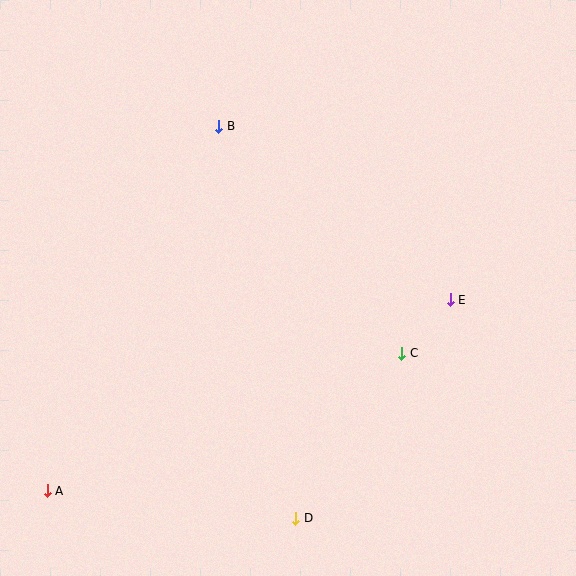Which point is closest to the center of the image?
Point C at (402, 353) is closest to the center.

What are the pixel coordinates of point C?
Point C is at (402, 353).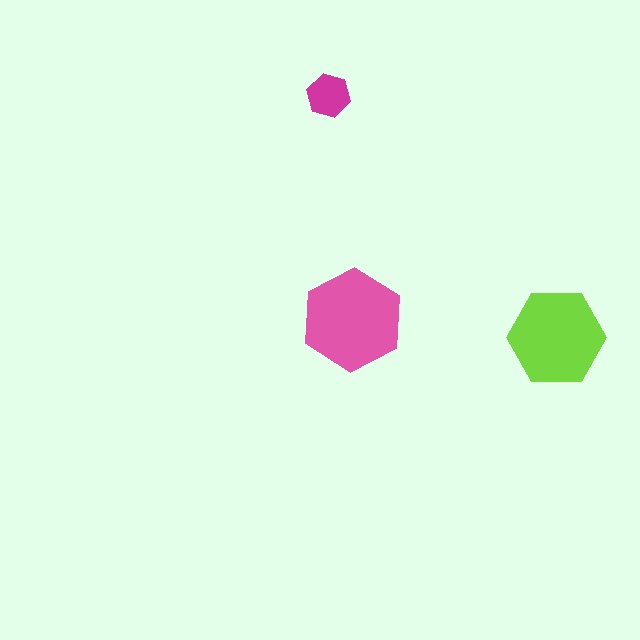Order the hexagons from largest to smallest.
the pink one, the lime one, the magenta one.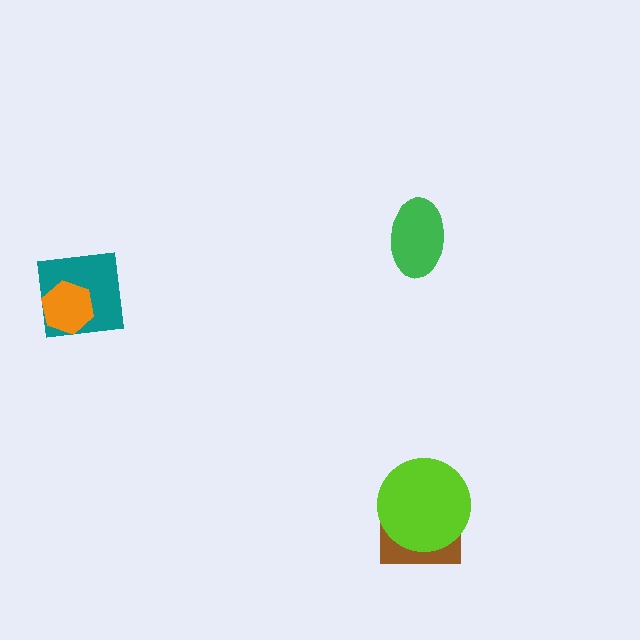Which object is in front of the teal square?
The orange hexagon is in front of the teal square.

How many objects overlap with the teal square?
1 object overlaps with the teal square.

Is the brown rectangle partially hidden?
Yes, it is partially covered by another shape.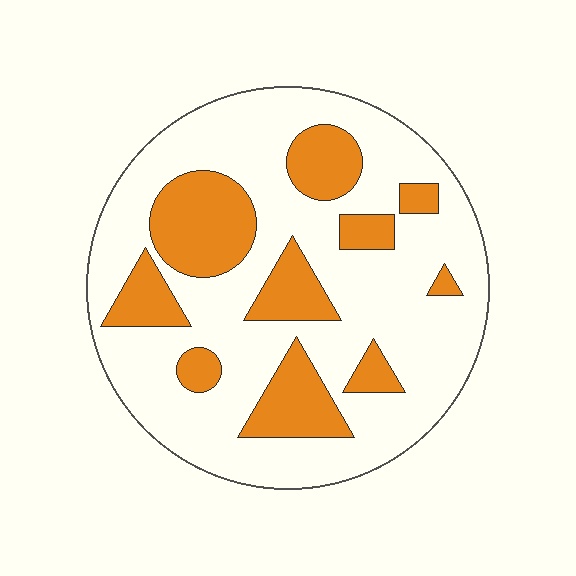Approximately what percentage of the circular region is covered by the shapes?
Approximately 25%.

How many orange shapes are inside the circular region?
10.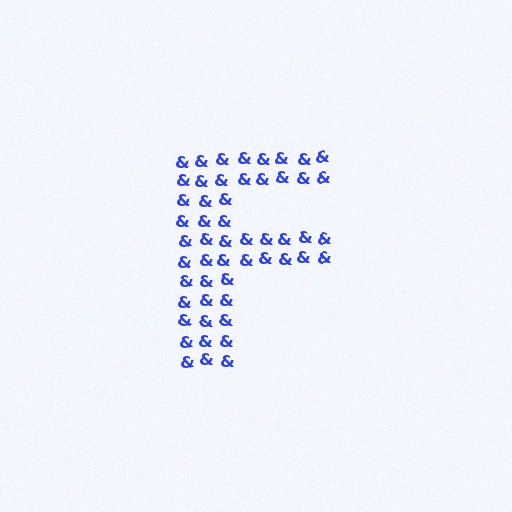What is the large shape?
The large shape is the letter F.